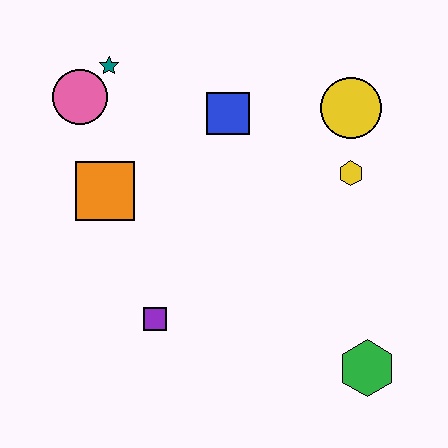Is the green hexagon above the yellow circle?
No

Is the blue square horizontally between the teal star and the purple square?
No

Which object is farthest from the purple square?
The yellow circle is farthest from the purple square.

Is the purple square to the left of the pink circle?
No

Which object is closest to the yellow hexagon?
The yellow circle is closest to the yellow hexagon.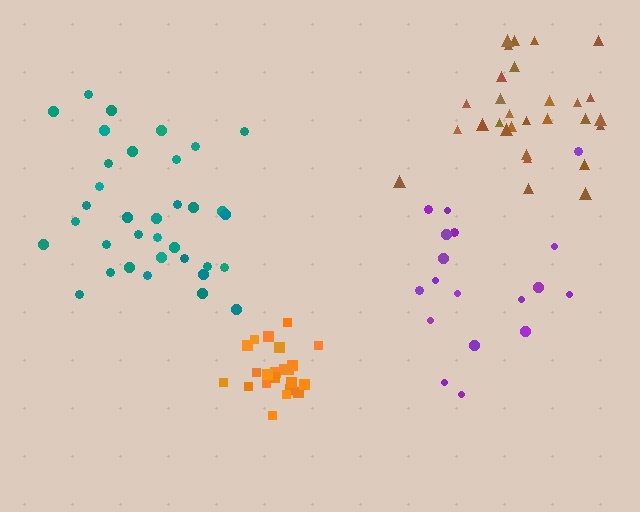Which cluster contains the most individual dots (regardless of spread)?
Teal (35).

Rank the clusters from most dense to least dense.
orange, brown, teal, purple.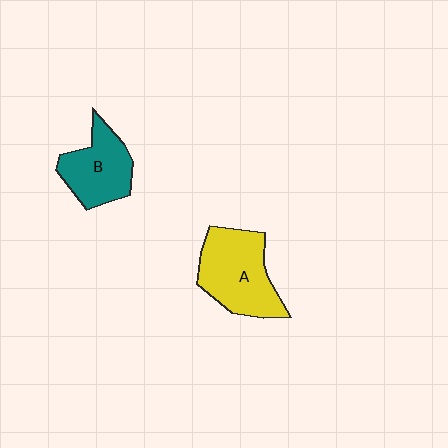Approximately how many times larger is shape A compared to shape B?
Approximately 1.3 times.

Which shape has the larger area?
Shape A (yellow).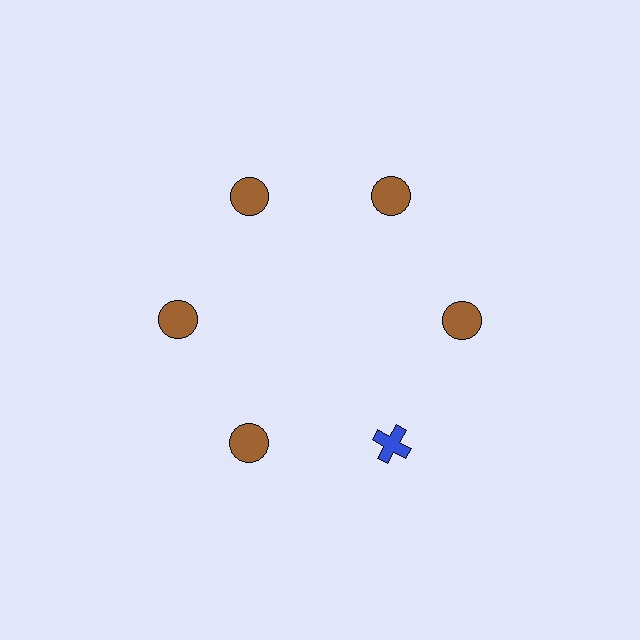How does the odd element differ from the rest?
It differs in both color (blue instead of brown) and shape (cross instead of circle).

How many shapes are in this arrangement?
There are 6 shapes arranged in a ring pattern.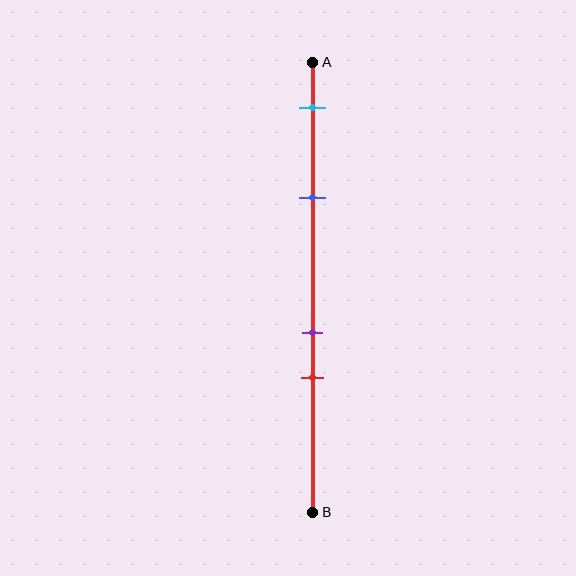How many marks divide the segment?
There are 4 marks dividing the segment.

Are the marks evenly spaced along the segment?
No, the marks are not evenly spaced.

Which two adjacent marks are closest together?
The purple and red marks are the closest adjacent pair.